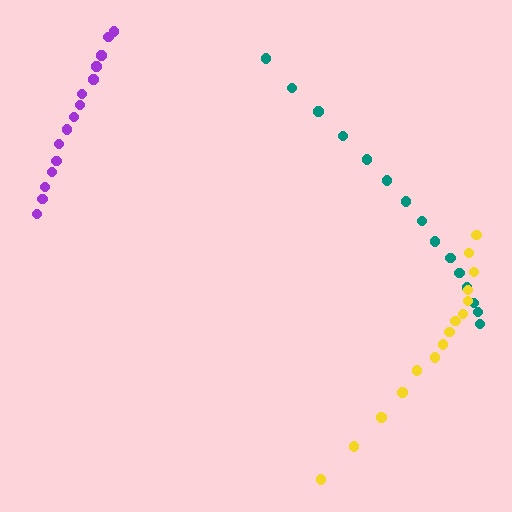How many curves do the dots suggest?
There are 3 distinct paths.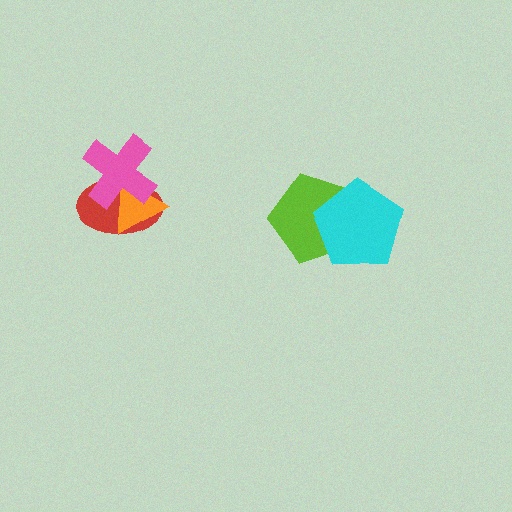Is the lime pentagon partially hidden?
Yes, it is partially covered by another shape.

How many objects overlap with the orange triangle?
2 objects overlap with the orange triangle.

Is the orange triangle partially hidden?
Yes, it is partially covered by another shape.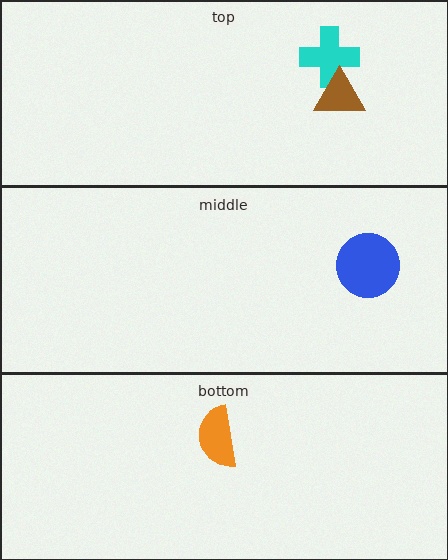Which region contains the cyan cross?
The top region.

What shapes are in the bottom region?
The orange semicircle.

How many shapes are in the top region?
2.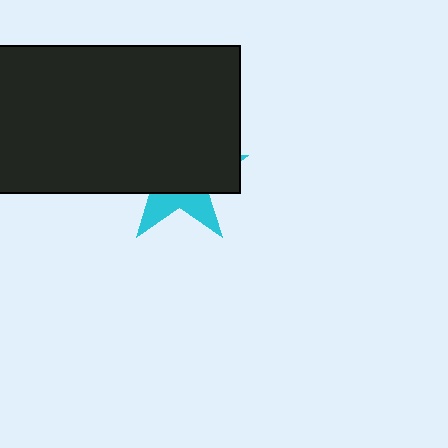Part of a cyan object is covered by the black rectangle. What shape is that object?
It is a star.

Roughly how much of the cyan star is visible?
A small part of it is visible (roughly 31%).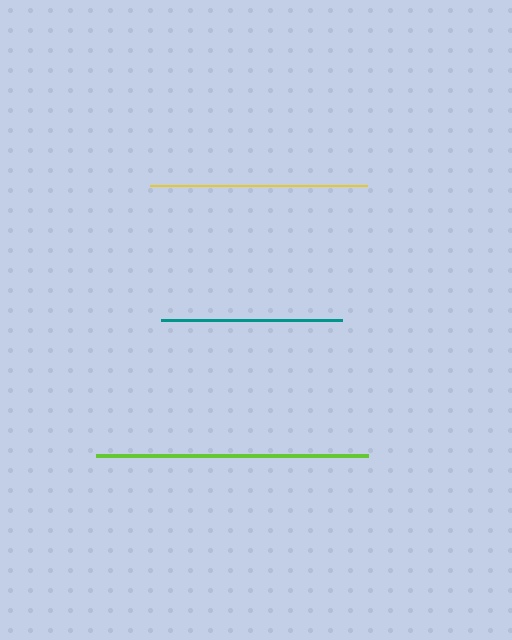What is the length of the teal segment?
The teal segment is approximately 181 pixels long.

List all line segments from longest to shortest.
From longest to shortest: lime, yellow, teal.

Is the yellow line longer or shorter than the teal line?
The yellow line is longer than the teal line.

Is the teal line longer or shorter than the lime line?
The lime line is longer than the teal line.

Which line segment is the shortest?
The teal line is the shortest at approximately 181 pixels.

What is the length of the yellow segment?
The yellow segment is approximately 218 pixels long.